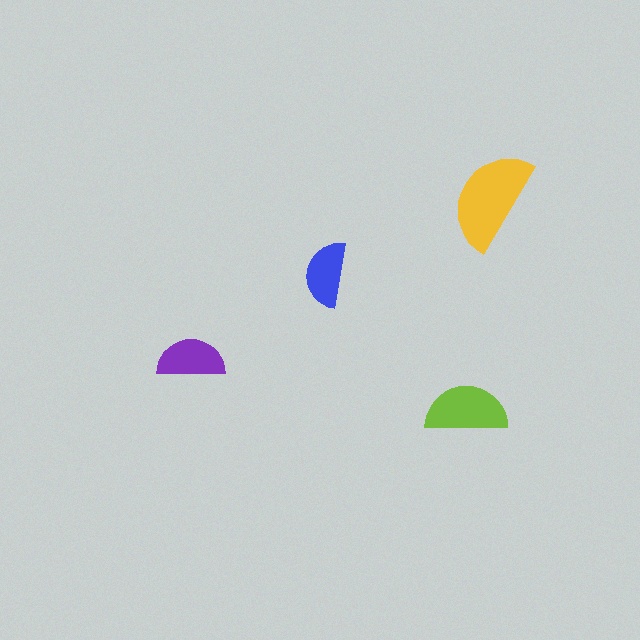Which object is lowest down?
The lime semicircle is bottommost.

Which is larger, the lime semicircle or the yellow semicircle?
The yellow one.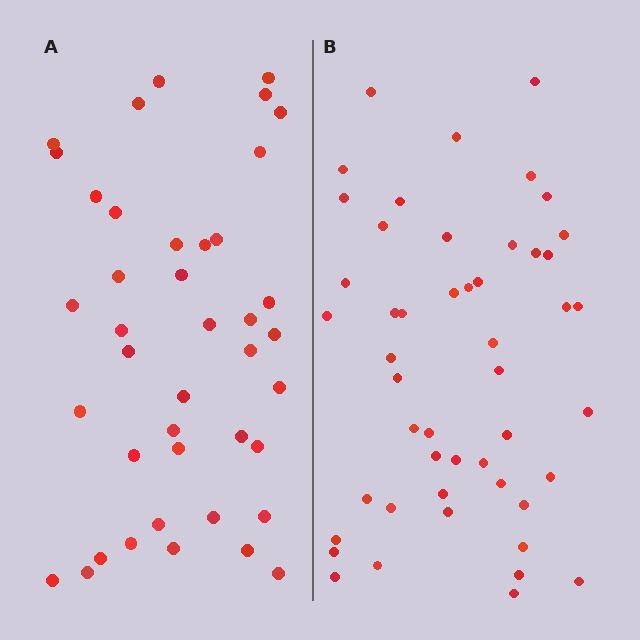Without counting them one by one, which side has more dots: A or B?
Region B (the right region) has more dots.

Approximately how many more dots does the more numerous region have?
Region B has roughly 8 or so more dots than region A.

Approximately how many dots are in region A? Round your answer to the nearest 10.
About 40 dots. (The exact count is 41, which rounds to 40.)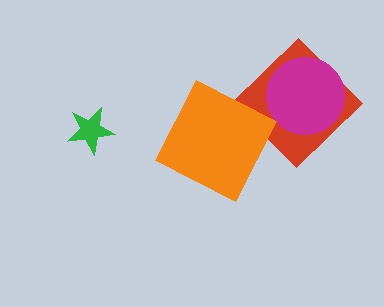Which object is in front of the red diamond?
The magenta circle is in front of the red diamond.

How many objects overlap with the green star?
0 objects overlap with the green star.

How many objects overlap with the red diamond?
1 object overlaps with the red diamond.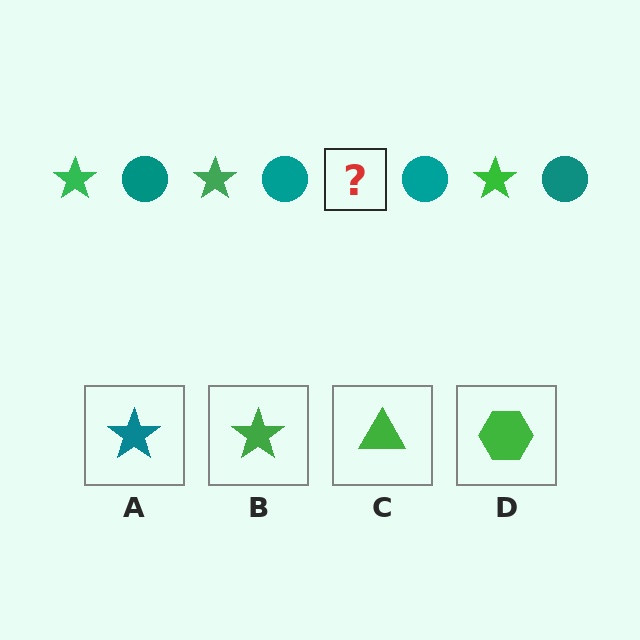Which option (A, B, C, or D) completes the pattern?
B.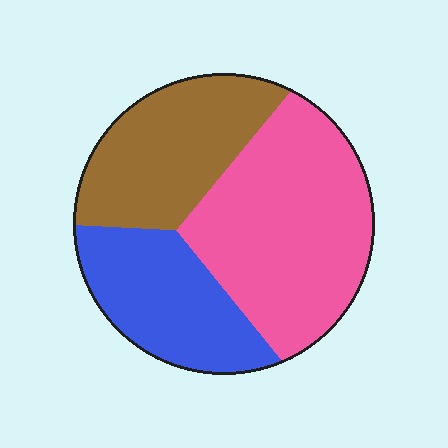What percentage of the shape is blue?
Blue covers about 25% of the shape.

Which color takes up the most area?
Pink, at roughly 45%.